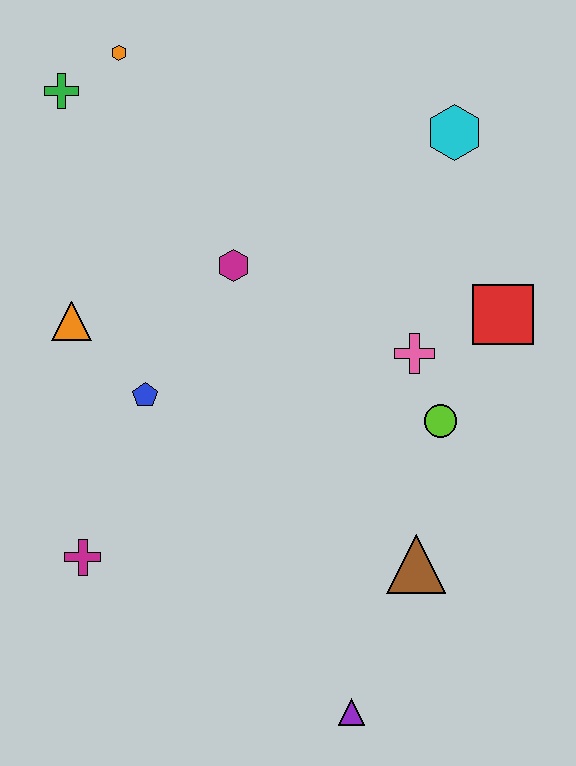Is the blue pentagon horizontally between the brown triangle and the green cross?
Yes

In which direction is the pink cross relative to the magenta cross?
The pink cross is to the right of the magenta cross.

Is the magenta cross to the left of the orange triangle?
No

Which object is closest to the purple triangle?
The brown triangle is closest to the purple triangle.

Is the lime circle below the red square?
Yes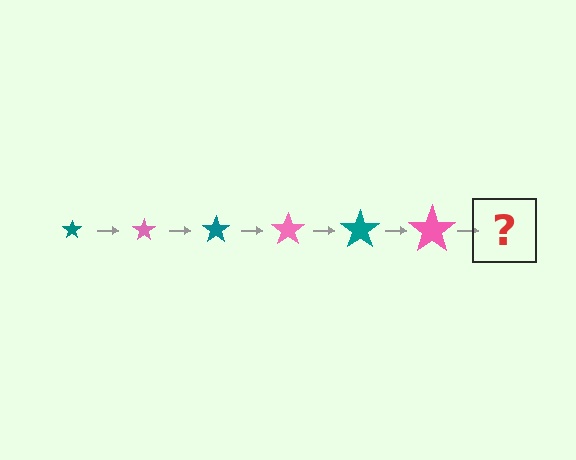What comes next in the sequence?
The next element should be a teal star, larger than the previous one.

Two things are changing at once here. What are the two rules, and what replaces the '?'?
The two rules are that the star grows larger each step and the color cycles through teal and pink. The '?' should be a teal star, larger than the previous one.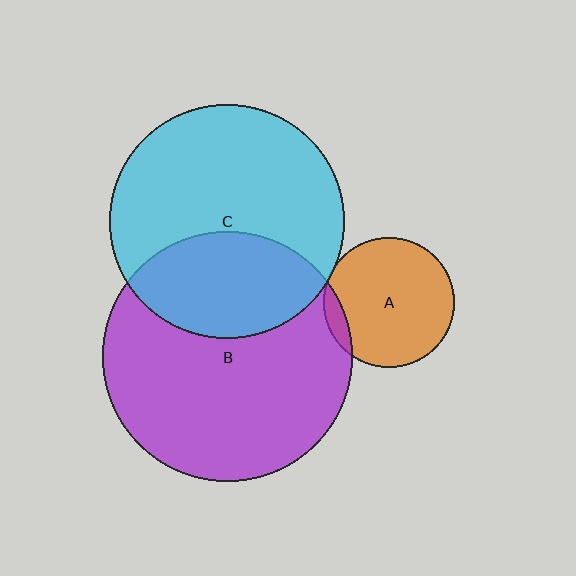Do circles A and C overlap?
Yes.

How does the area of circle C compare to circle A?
Approximately 3.2 times.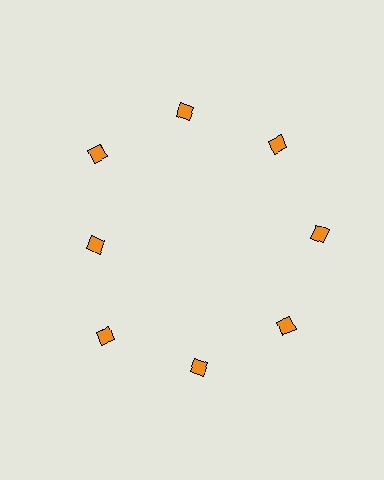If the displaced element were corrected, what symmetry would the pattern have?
It would have 8-fold rotational symmetry — the pattern would map onto itself every 45 degrees.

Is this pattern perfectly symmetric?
No. The 8 orange diamonds are arranged in a ring, but one element near the 9 o'clock position is pulled inward toward the center, breaking the 8-fold rotational symmetry.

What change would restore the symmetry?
The symmetry would be restored by moving it outward, back onto the ring so that all 8 diamonds sit at equal angles and equal distance from the center.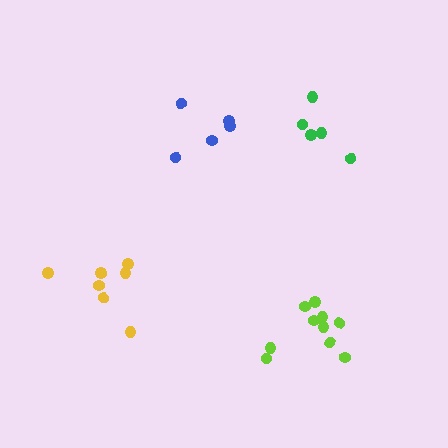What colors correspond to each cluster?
The clusters are colored: yellow, green, lime, blue.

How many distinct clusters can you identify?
There are 4 distinct clusters.